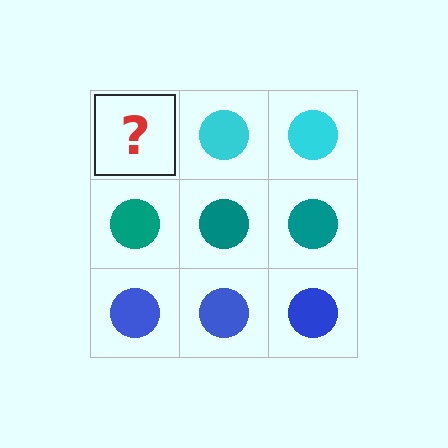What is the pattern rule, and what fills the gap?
The rule is that each row has a consistent color. The gap should be filled with a cyan circle.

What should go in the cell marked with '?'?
The missing cell should contain a cyan circle.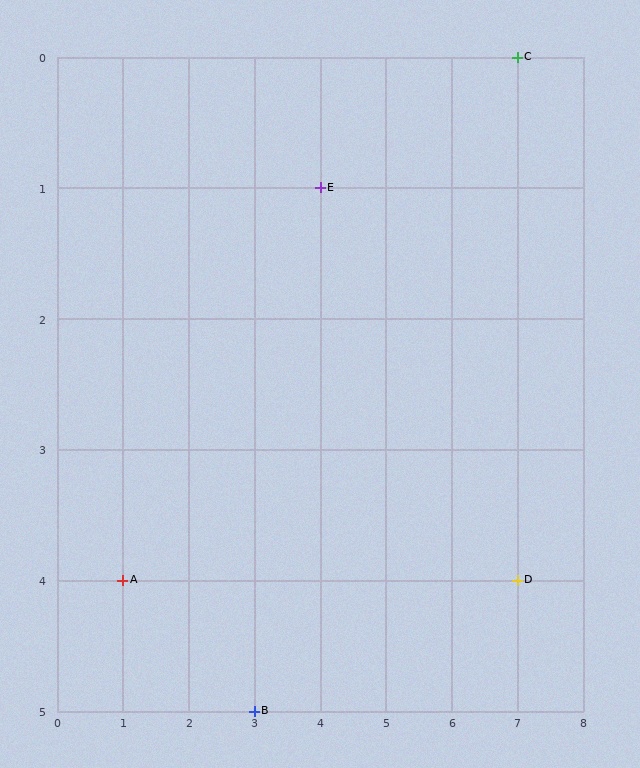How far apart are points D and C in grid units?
Points D and C are 4 rows apart.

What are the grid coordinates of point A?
Point A is at grid coordinates (1, 4).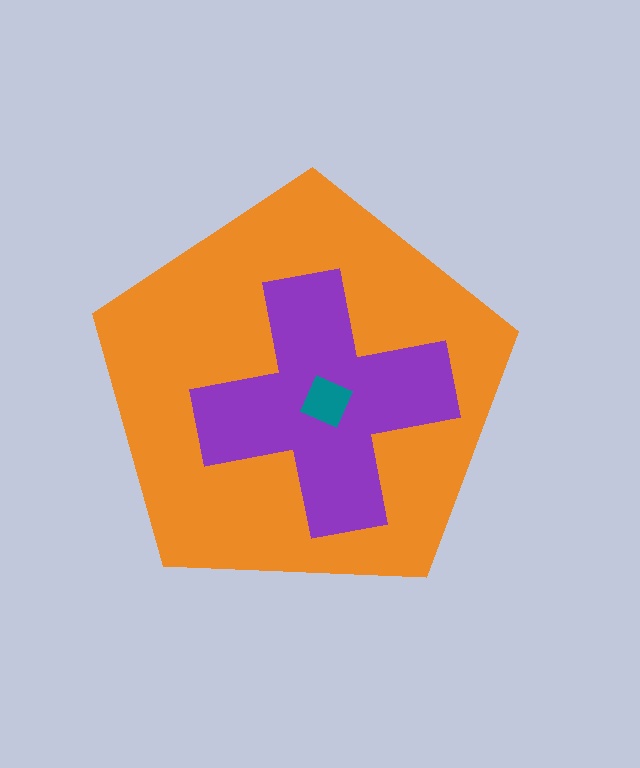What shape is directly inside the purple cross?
The teal square.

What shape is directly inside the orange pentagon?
The purple cross.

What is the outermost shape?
The orange pentagon.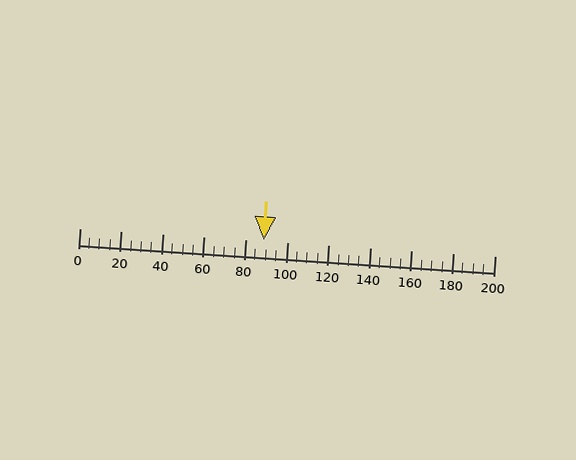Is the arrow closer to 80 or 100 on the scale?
The arrow is closer to 80.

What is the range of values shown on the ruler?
The ruler shows values from 0 to 200.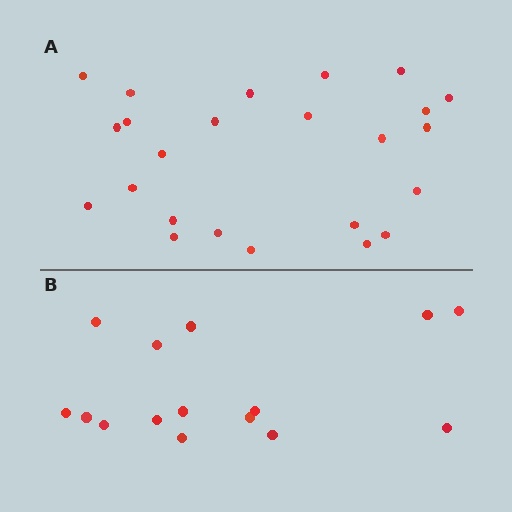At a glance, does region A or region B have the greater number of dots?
Region A (the top region) has more dots.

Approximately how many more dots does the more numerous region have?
Region A has roughly 8 or so more dots than region B.